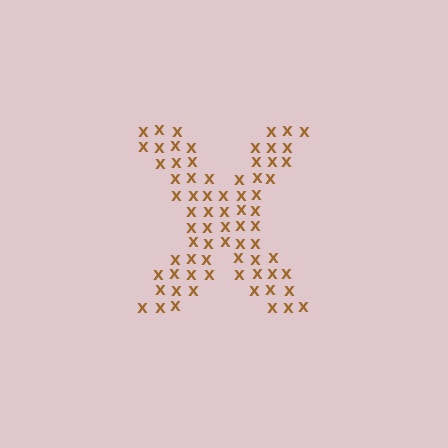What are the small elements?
The small elements are letter X's.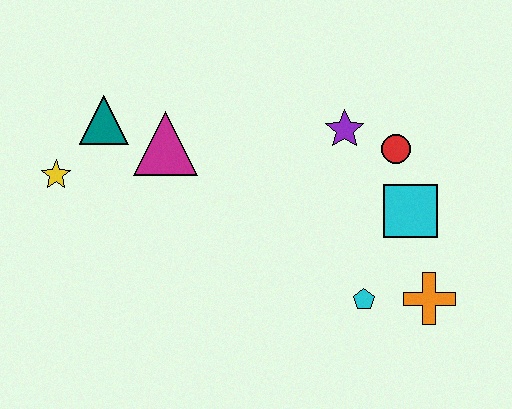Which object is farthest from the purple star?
The yellow star is farthest from the purple star.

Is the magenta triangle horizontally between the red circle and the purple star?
No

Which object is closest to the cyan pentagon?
The orange cross is closest to the cyan pentagon.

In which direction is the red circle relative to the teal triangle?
The red circle is to the right of the teal triangle.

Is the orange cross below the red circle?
Yes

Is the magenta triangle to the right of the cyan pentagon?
No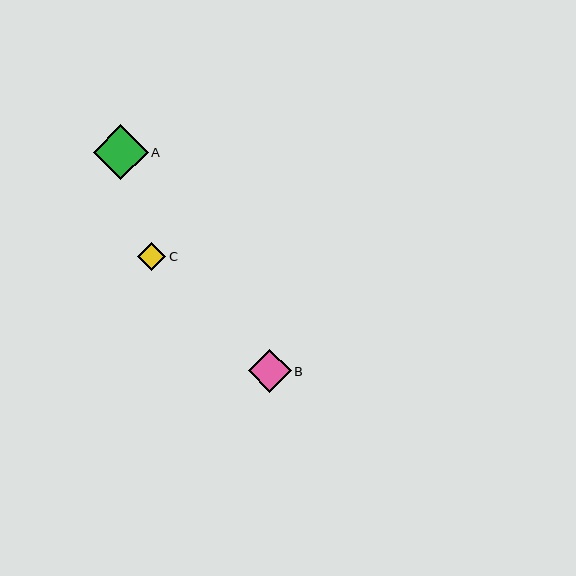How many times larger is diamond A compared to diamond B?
Diamond A is approximately 1.3 times the size of diamond B.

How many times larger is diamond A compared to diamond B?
Diamond A is approximately 1.3 times the size of diamond B.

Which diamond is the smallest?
Diamond C is the smallest with a size of approximately 28 pixels.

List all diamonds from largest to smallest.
From largest to smallest: A, B, C.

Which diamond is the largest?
Diamond A is the largest with a size of approximately 55 pixels.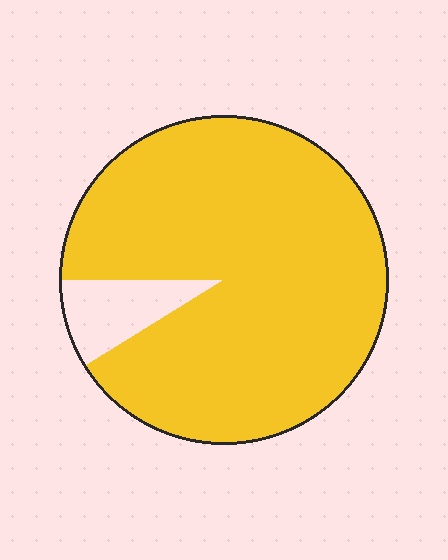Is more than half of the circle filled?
Yes.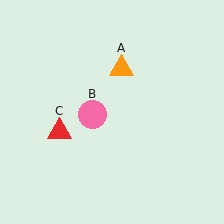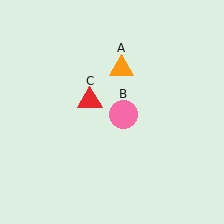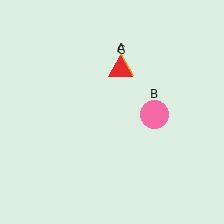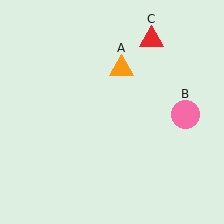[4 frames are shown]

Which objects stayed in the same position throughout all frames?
Orange triangle (object A) remained stationary.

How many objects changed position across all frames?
2 objects changed position: pink circle (object B), red triangle (object C).